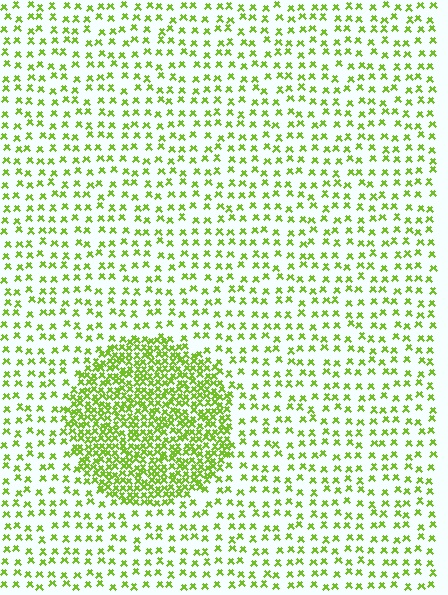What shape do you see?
I see a circle.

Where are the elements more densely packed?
The elements are more densely packed inside the circle boundary.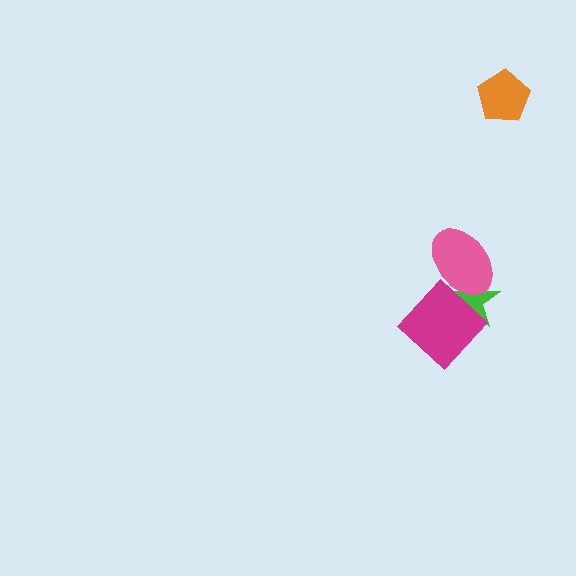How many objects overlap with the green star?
2 objects overlap with the green star.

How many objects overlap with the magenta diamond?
1 object overlaps with the magenta diamond.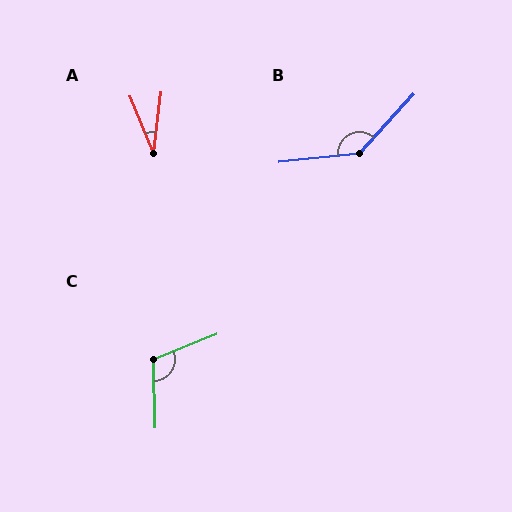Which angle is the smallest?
A, at approximately 29 degrees.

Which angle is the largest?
B, at approximately 138 degrees.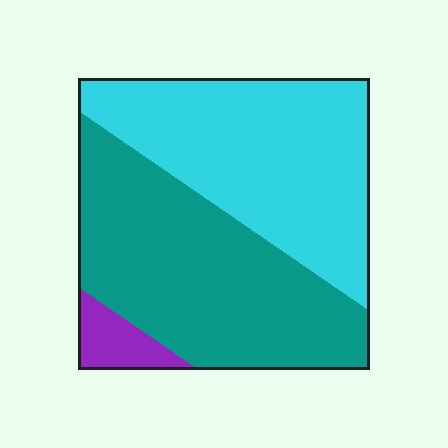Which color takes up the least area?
Purple, at roughly 5%.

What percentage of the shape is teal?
Teal takes up about one half (1/2) of the shape.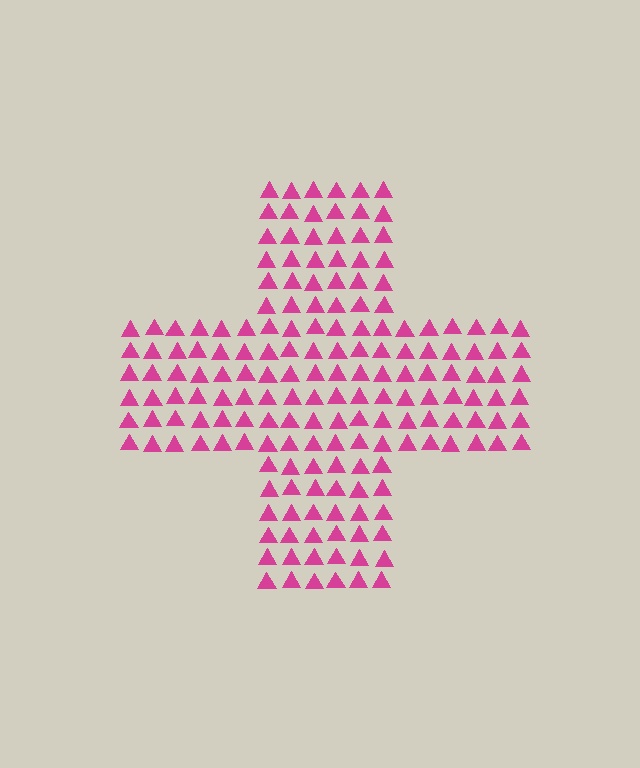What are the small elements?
The small elements are triangles.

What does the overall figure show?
The overall figure shows a cross.